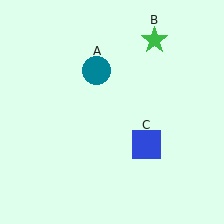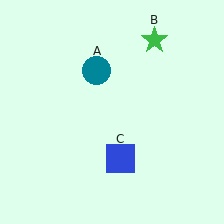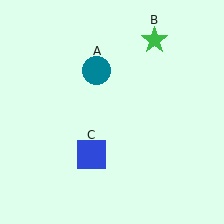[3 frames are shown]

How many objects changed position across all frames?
1 object changed position: blue square (object C).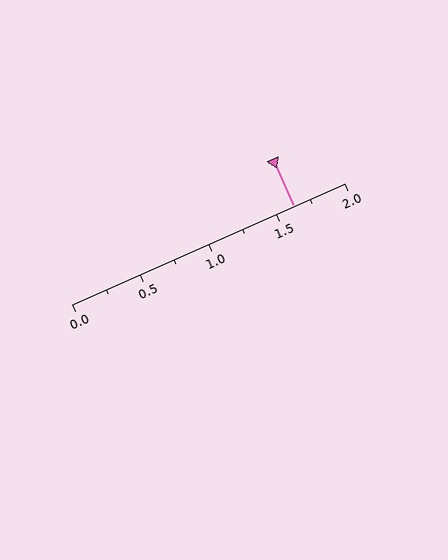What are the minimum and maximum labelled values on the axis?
The axis runs from 0.0 to 2.0.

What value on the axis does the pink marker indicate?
The marker indicates approximately 1.62.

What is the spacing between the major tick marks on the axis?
The major ticks are spaced 0.5 apart.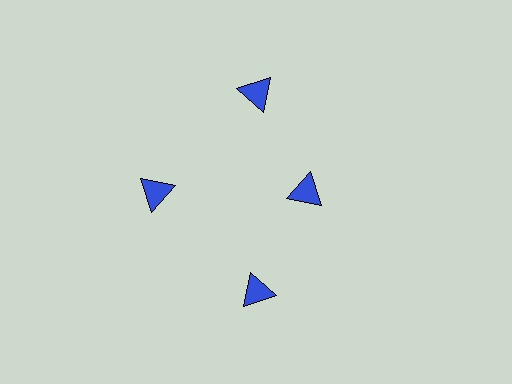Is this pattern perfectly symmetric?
No. The 4 blue triangles are arranged in a ring, but one element near the 3 o'clock position is pulled inward toward the center, breaking the 4-fold rotational symmetry.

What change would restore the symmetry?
The symmetry would be restored by moving it outward, back onto the ring so that all 4 triangles sit at equal angles and equal distance from the center.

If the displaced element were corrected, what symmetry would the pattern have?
It would have 4-fold rotational symmetry — the pattern would map onto itself every 90 degrees.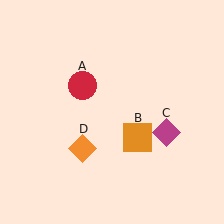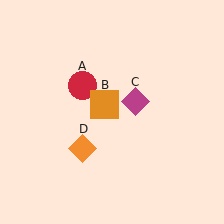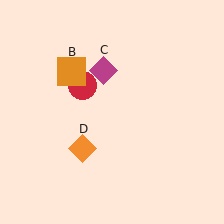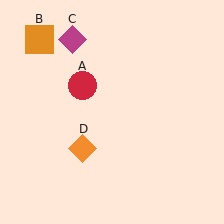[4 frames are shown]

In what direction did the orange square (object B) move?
The orange square (object B) moved up and to the left.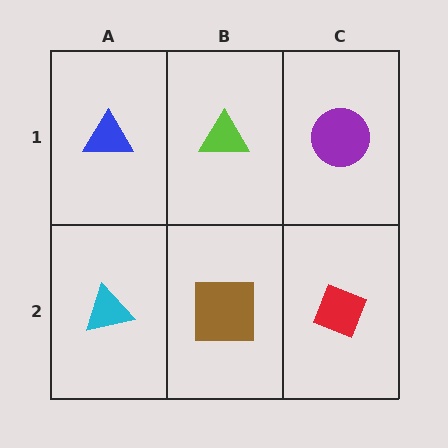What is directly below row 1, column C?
A red diamond.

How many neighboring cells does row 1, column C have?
2.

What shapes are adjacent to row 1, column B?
A brown square (row 2, column B), a blue triangle (row 1, column A), a purple circle (row 1, column C).